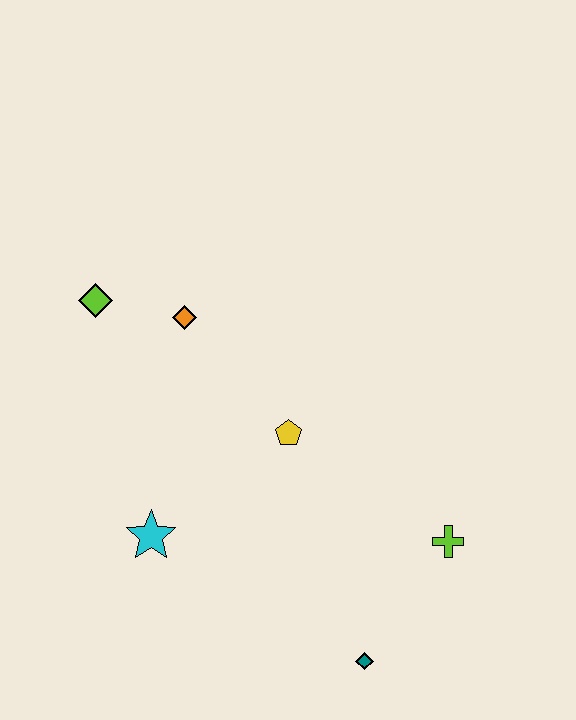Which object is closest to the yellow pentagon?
The orange diamond is closest to the yellow pentagon.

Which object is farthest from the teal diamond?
The lime diamond is farthest from the teal diamond.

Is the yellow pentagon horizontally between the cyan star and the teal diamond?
Yes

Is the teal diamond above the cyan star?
No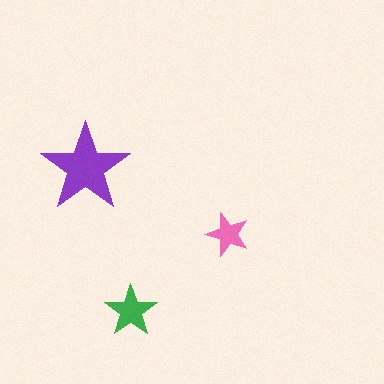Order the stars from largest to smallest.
the purple one, the green one, the pink one.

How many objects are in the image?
There are 3 objects in the image.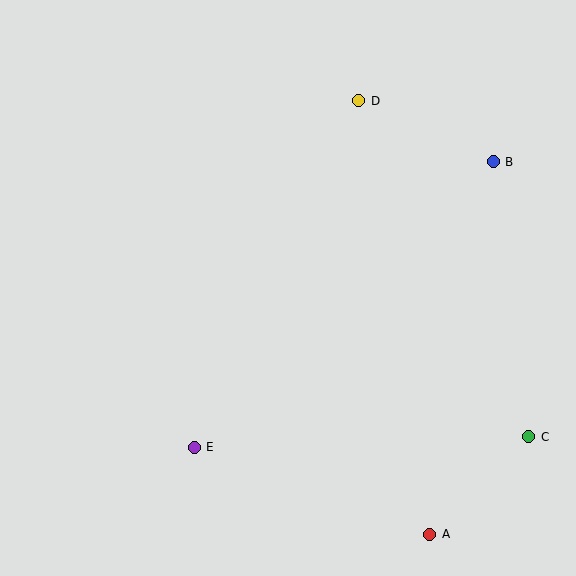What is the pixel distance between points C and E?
The distance between C and E is 334 pixels.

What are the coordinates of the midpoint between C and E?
The midpoint between C and E is at (362, 442).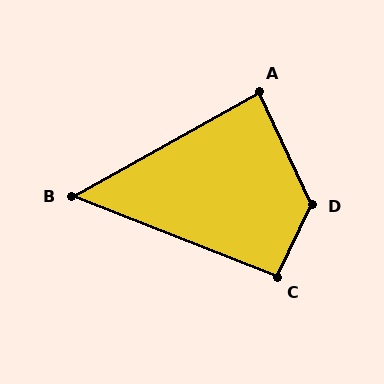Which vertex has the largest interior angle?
D, at approximately 130 degrees.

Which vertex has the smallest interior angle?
B, at approximately 50 degrees.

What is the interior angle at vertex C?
Approximately 94 degrees (approximately right).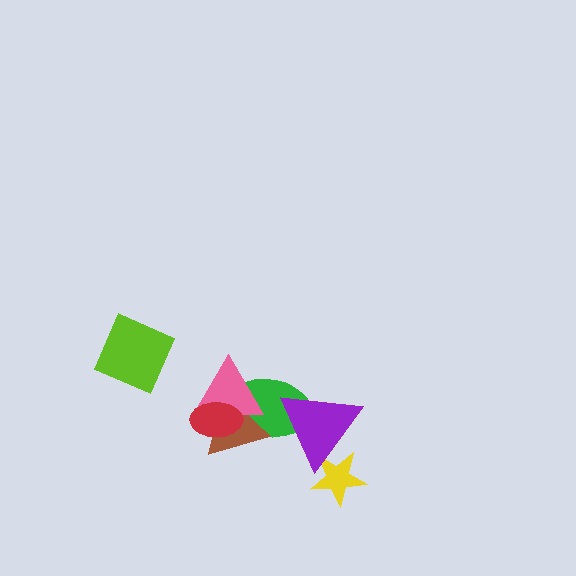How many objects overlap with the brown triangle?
3 objects overlap with the brown triangle.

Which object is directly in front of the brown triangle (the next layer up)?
The pink triangle is directly in front of the brown triangle.